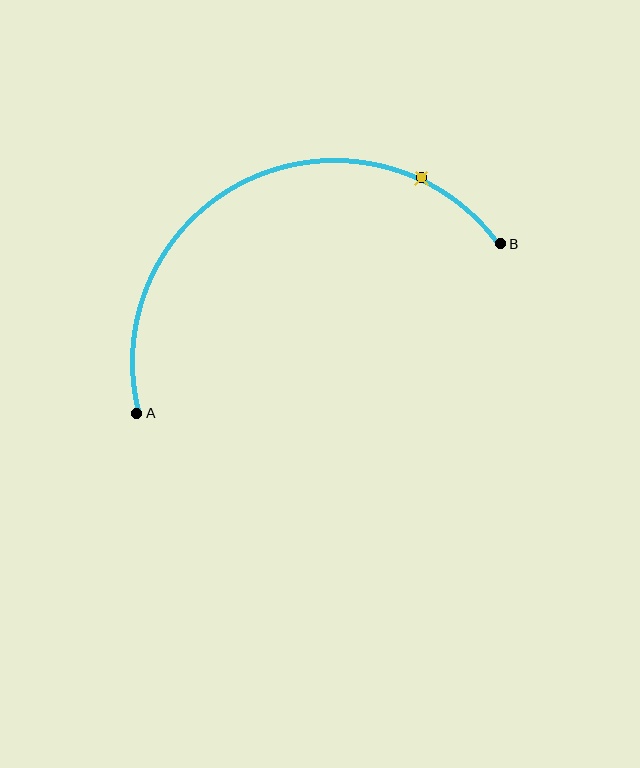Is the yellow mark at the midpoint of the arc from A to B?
No. The yellow mark lies on the arc but is closer to endpoint B. The arc midpoint would be at the point on the curve equidistant along the arc from both A and B.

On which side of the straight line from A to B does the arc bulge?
The arc bulges above the straight line connecting A and B.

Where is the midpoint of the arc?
The arc midpoint is the point on the curve farthest from the straight line joining A and B. It sits above that line.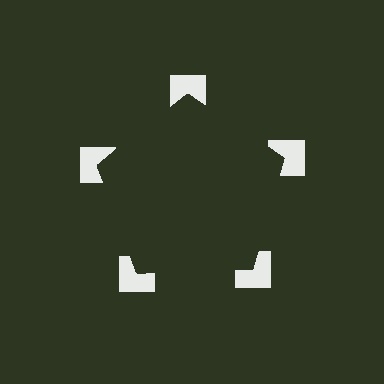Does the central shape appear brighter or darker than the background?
It typically appears slightly darker than the background, even though no actual brightness change is drawn.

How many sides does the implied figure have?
5 sides.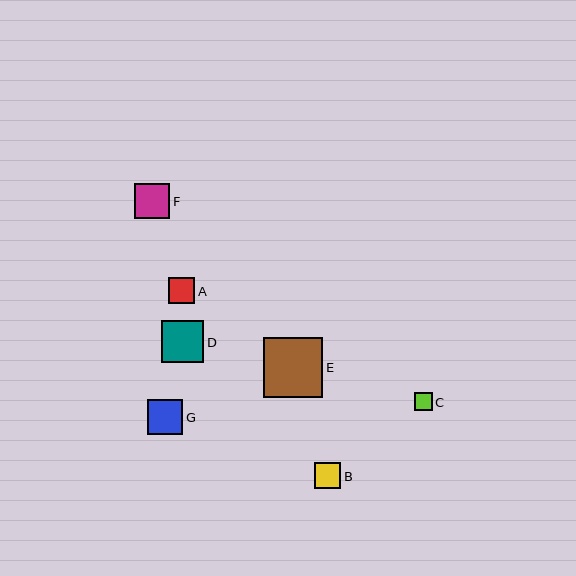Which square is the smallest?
Square C is the smallest with a size of approximately 18 pixels.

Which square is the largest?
Square E is the largest with a size of approximately 59 pixels.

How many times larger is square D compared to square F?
Square D is approximately 1.2 times the size of square F.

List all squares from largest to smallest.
From largest to smallest: E, D, G, F, B, A, C.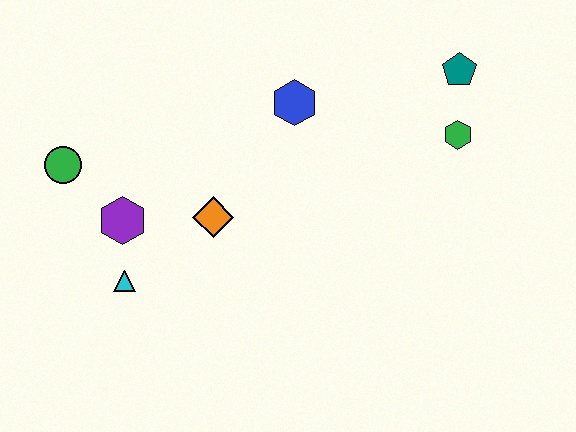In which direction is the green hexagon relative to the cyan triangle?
The green hexagon is to the right of the cyan triangle.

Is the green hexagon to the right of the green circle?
Yes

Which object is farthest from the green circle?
The teal pentagon is farthest from the green circle.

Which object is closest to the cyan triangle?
The purple hexagon is closest to the cyan triangle.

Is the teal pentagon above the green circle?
Yes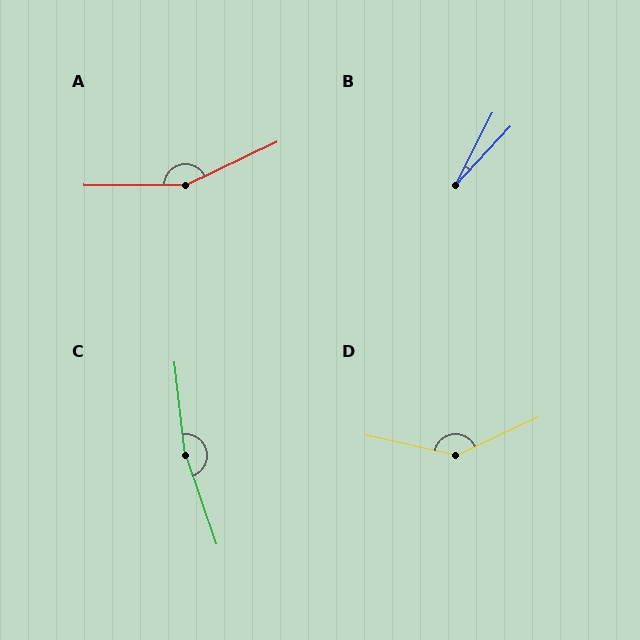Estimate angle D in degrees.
Approximately 142 degrees.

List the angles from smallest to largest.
B (16°), D (142°), A (154°), C (168°).